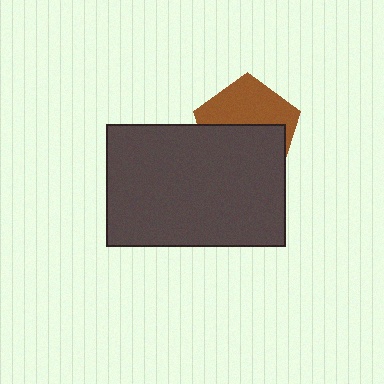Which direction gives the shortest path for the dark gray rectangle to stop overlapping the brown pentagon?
Moving down gives the shortest separation.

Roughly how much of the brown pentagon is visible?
About half of it is visible (roughly 46%).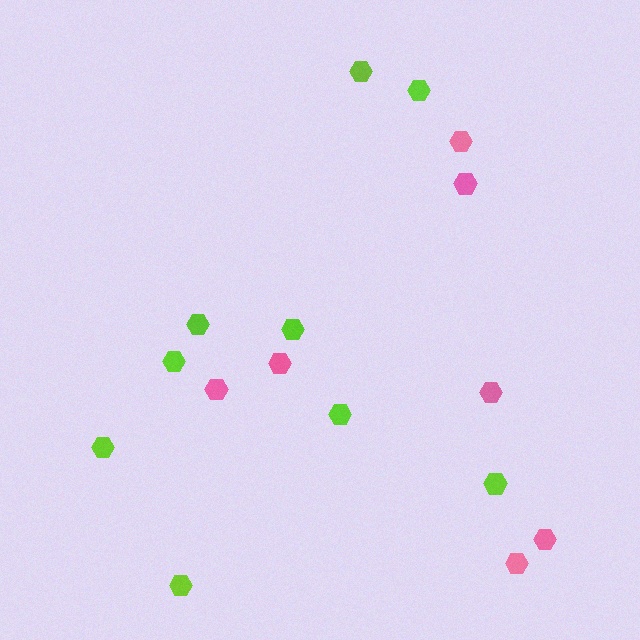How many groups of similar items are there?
There are 2 groups: one group of lime hexagons (9) and one group of pink hexagons (7).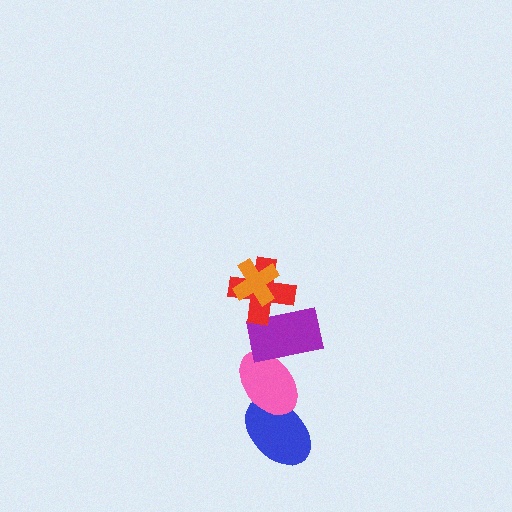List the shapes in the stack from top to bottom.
From top to bottom: the orange cross, the red cross, the purple rectangle, the pink ellipse, the blue ellipse.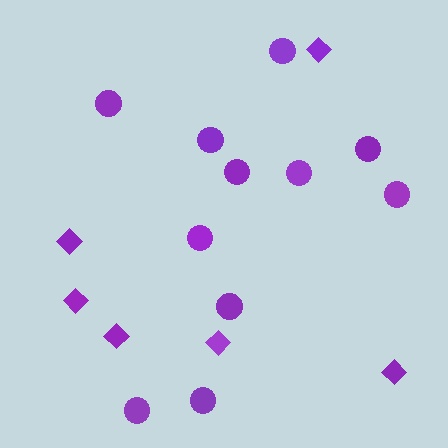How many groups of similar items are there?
There are 2 groups: one group of diamonds (6) and one group of circles (11).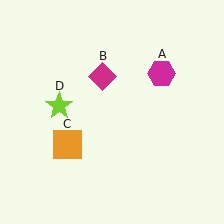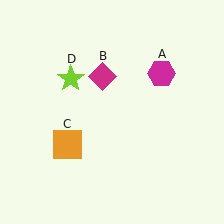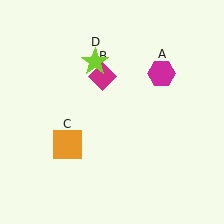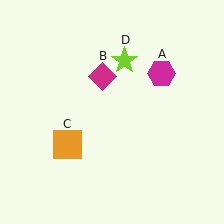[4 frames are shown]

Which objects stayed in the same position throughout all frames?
Magenta hexagon (object A) and magenta diamond (object B) and orange square (object C) remained stationary.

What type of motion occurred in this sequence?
The lime star (object D) rotated clockwise around the center of the scene.